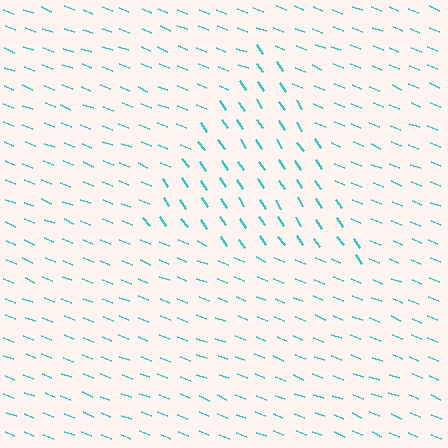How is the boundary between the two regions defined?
The boundary is defined purely by a change in line orientation (approximately 33 degrees difference). All lines are the same color and thickness.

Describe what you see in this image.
The image is filled with small cyan line segments. A triangle region in the image has lines oriented differently from the surrounding lines, creating a visible texture boundary.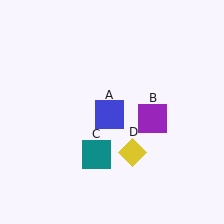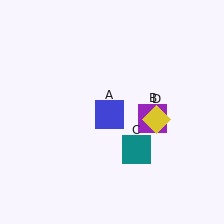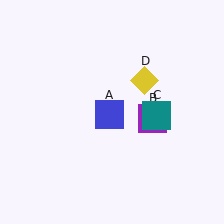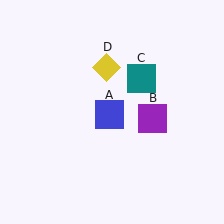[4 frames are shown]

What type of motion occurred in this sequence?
The teal square (object C), yellow diamond (object D) rotated counterclockwise around the center of the scene.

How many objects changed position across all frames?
2 objects changed position: teal square (object C), yellow diamond (object D).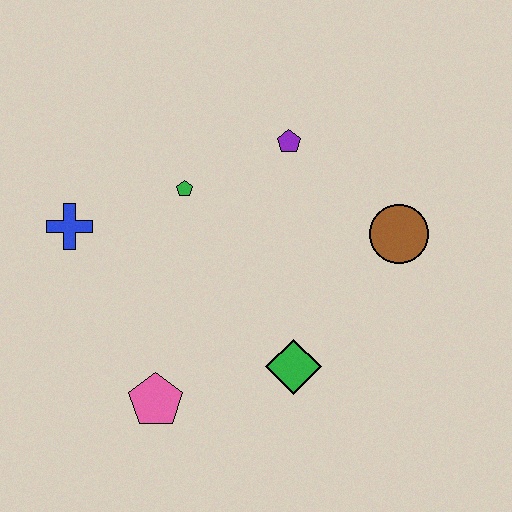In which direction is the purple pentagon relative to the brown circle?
The purple pentagon is to the left of the brown circle.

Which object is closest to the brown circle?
The purple pentagon is closest to the brown circle.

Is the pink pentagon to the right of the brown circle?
No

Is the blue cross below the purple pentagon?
Yes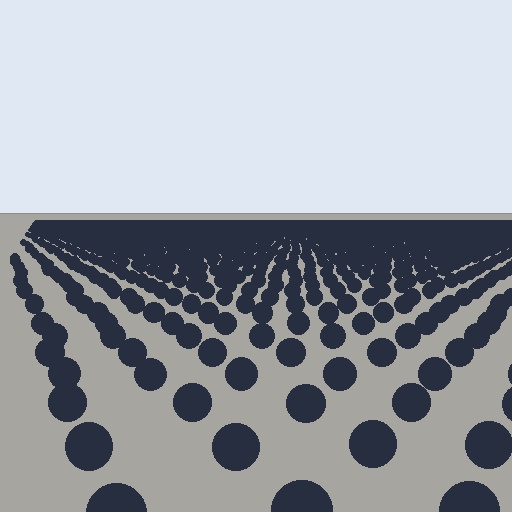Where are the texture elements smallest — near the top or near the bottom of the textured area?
Near the top.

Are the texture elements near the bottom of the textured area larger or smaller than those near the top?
Larger. Near the bottom, elements are closer to the viewer and appear at a bigger on-screen size.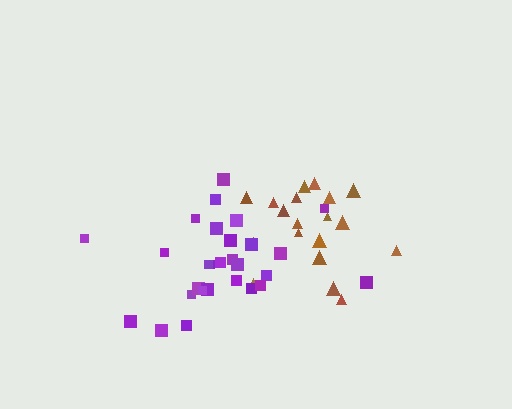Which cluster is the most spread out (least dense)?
Purple.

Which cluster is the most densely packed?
Brown.